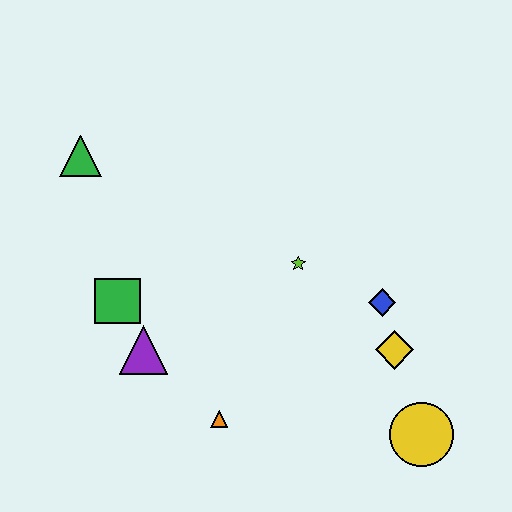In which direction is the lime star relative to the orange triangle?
The lime star is above the orange triangle.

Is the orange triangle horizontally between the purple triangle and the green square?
No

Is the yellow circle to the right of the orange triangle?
Yes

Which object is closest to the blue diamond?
The yellow diamond is closest to the blue diamond.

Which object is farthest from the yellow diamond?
The green triangle is farthest from the yellow diamond.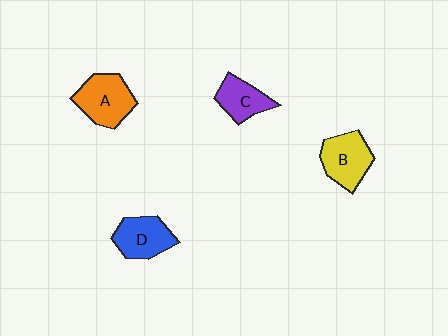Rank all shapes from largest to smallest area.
From largest to smallest: A (orange), B (yellow), D (blue), C (purple).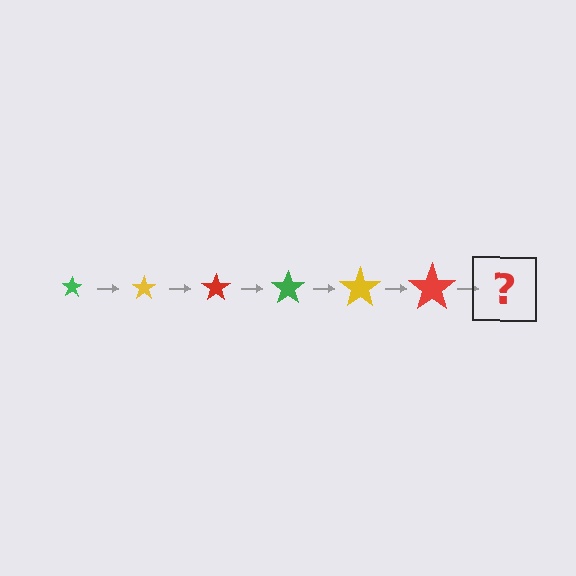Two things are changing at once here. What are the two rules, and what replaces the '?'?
The two rules are that the star grows larger each step and the color cycles through green, yellow, and red. The '?' should be a green star, larger than the previous one.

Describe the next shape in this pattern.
It should be a green star, larger than the previous one.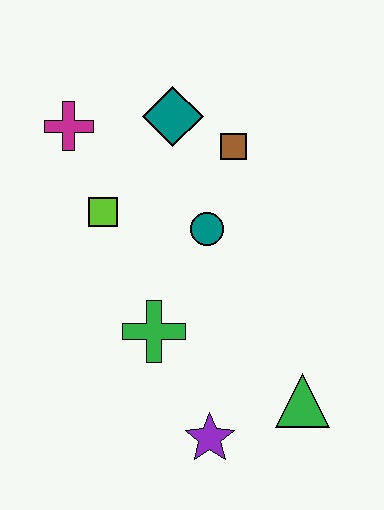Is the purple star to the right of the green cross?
Yes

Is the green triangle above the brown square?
No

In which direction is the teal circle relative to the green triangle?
The teal circle is above the green triangle.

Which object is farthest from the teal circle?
The purple star is farthest from the teal circle.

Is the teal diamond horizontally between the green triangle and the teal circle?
No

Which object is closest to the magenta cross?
The lime square is closest to the magenta cross.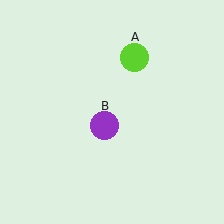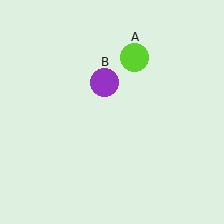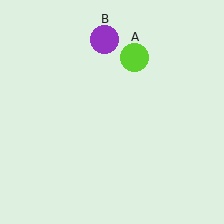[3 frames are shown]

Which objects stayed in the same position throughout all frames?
Lime circle (object A) remained stationary.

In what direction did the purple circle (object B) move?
The purple circle (object B) moved up.